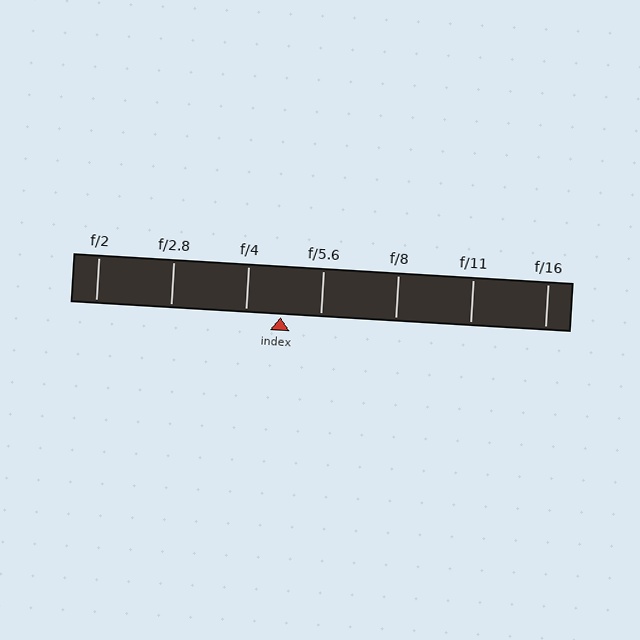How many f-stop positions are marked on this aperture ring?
There are 7 f-stop positions marked.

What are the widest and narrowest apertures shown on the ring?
The widest aperture shown is f/2 and the narrowest is f/16.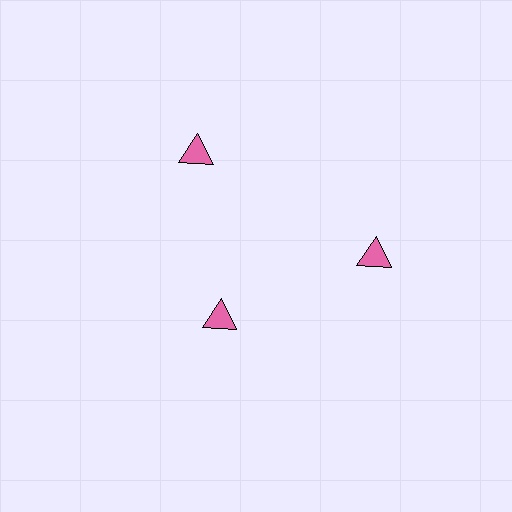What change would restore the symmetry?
The symmetry would be restored by moving it outward, back onto the ring so that all 3 triangles sit at equal angles and equal distance from the center.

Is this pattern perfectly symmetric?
No. The 3 pink triangles are arranged in a ring, but one element near the 7 o'clock position is pulled inward toward the center, breaking the 3-fold rotational symmetry.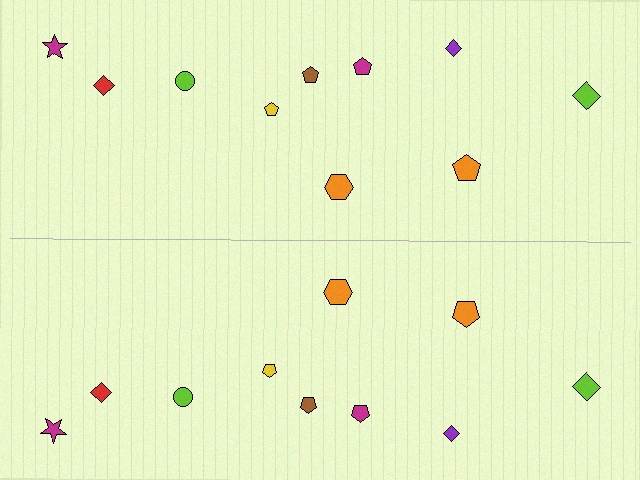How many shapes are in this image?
There are 20 shapes in this image.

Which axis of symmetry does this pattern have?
The pattern has a horizontal axis of symmetry running through the center of the image.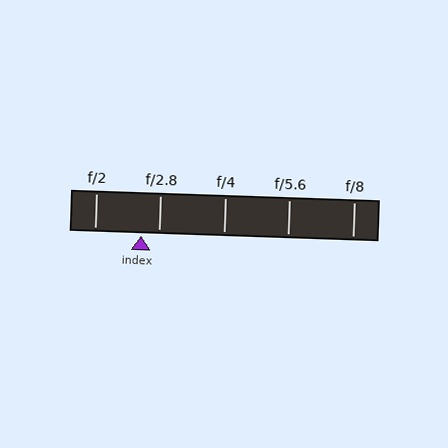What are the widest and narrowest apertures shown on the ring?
The widest aperture shown is f/2 and the narrowest is f/8.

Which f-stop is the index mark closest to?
The index mark is closest to f/2.8.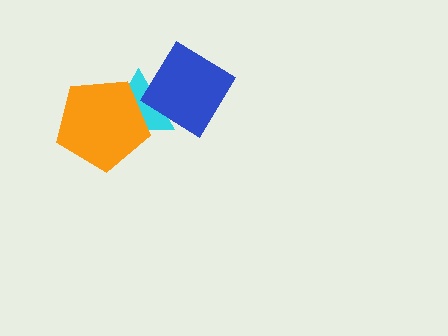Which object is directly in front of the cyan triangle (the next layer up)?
The orange pentagon is directly in front of the cyan triangle.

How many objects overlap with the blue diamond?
1 object overlaps with the blue diamond.